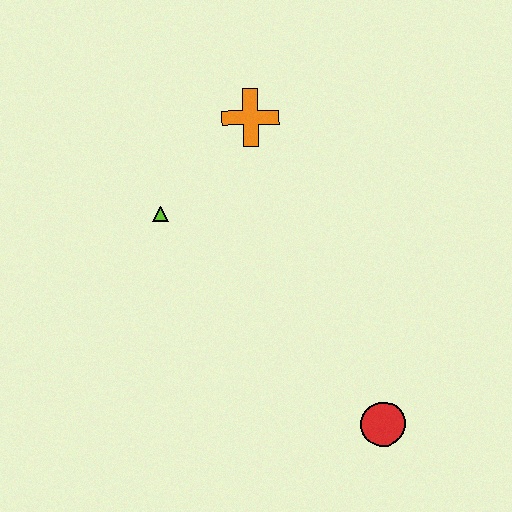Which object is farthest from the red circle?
The orange cross is farthest from the red circle.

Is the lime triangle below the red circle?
No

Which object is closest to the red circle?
The lime triangle is closest to the red circle.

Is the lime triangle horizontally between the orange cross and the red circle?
No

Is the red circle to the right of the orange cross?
Yes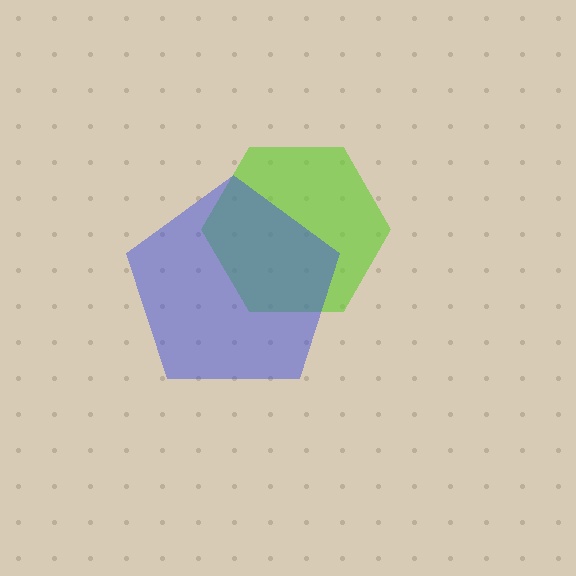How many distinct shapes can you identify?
There are 2 distinct shapes: a lime hexagon, a blue pentagon.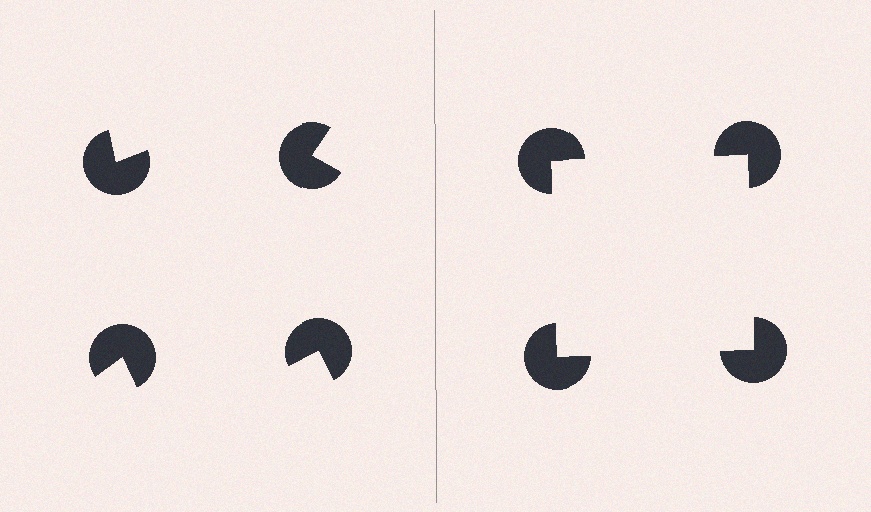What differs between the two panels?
The pac-man discs are positioned identically on both sides; only the wedge orientations differ. On the right they align to a square; on the left they are misaligned.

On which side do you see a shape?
An illusory square appears on the right side. On the left side the wedge cuts are rotated, so no coherent shape forms.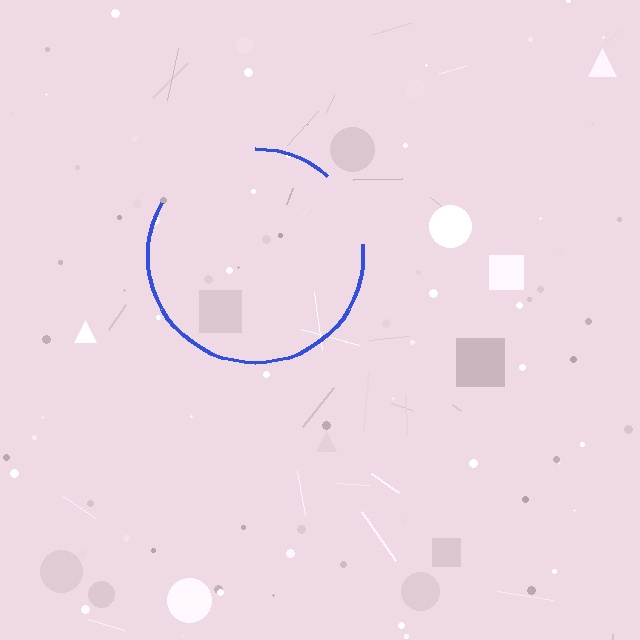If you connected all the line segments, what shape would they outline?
They would outline a circle.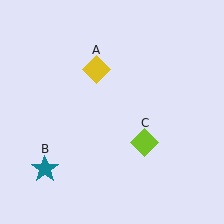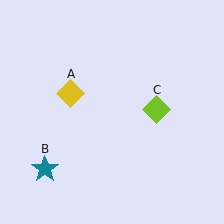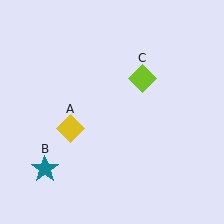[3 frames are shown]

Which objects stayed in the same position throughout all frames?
Teal star (object B) remained stationary.